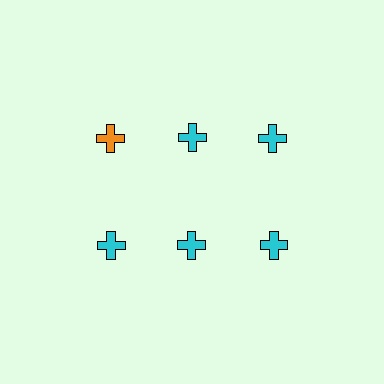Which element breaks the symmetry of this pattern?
The orange cross in the top row, leftmost column breaks the symmetry. All other shapes are cyan crosses.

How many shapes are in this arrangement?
There are 6 shapes arranged in a grid pattern.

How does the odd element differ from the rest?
It has a different color: orange instead of cyan.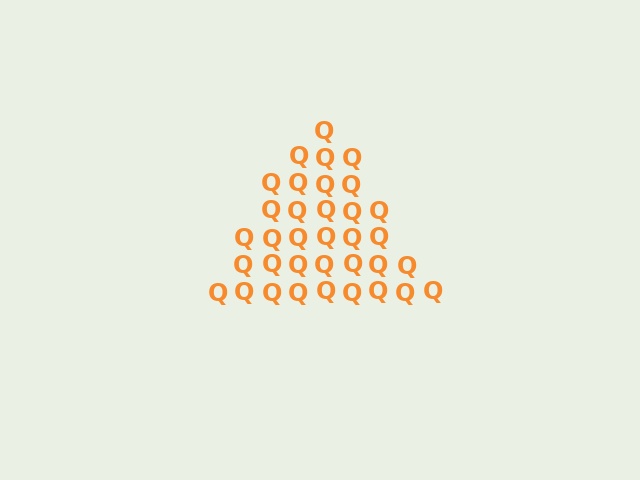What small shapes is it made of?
It is made of small letter Q's.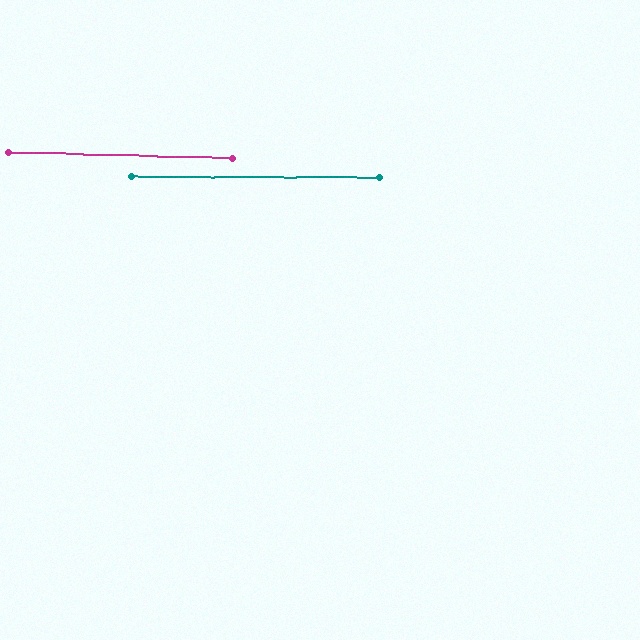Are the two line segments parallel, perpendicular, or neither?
Parallel — their directions differ by only 1.5°.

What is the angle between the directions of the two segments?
Approximately 1 degree.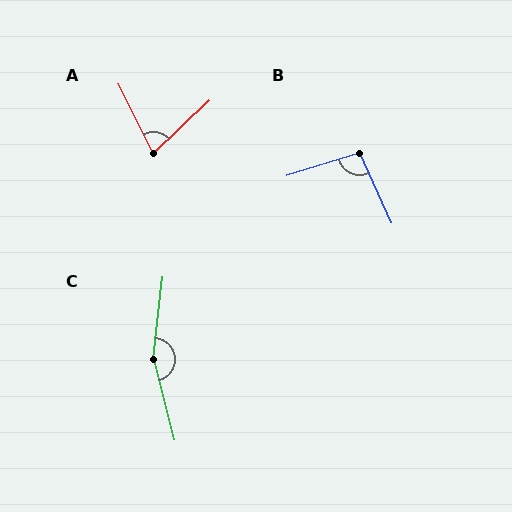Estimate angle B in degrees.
Approximately 97 degrees.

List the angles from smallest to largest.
A (74°), B (97°), C (160°).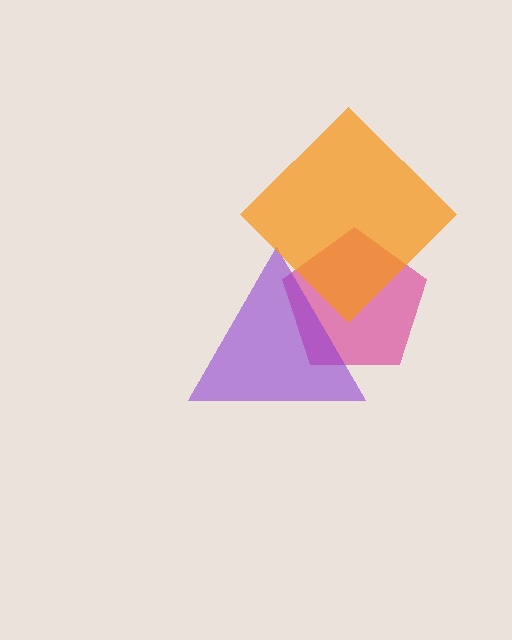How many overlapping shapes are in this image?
There are 3 overlapping shapes in the image.